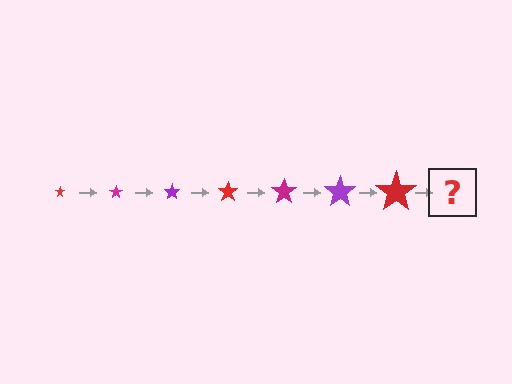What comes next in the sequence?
The next element should be a magenta star, larger than the previous one.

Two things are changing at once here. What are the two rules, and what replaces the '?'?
The two rules are that the star grows larger each step and the color cycles through red, magenta, and purple. The '?' should be a magenta star, larger than the previous one.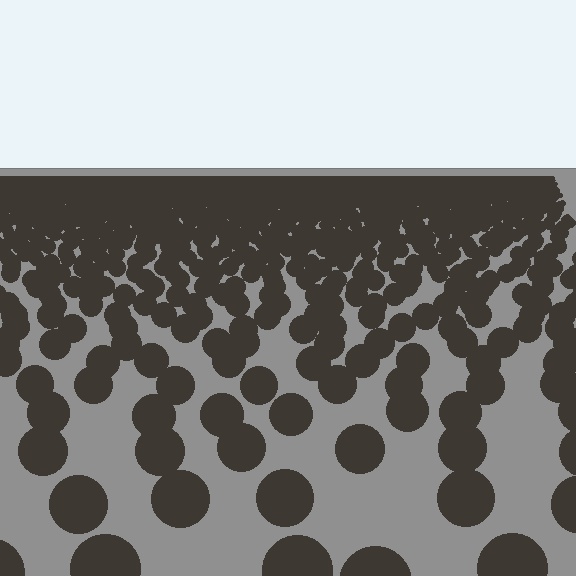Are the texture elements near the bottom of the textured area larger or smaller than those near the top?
Larger. Near the bottom, elements are closer to the viewer and appear at a bigger on-screen size.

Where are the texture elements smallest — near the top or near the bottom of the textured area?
Near the top.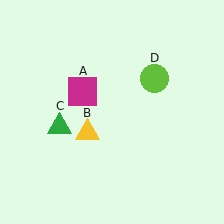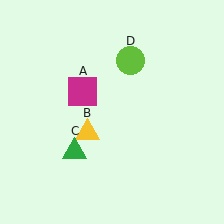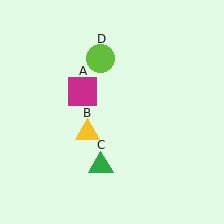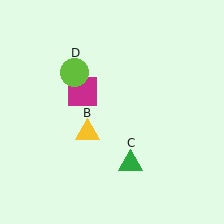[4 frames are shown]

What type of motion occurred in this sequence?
The green triangle (object C), lime circle (object D) rotated counterclockwise around the center of the scene.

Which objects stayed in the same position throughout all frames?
Magenta square (object A) and yellow triangle (object B) remained stationary.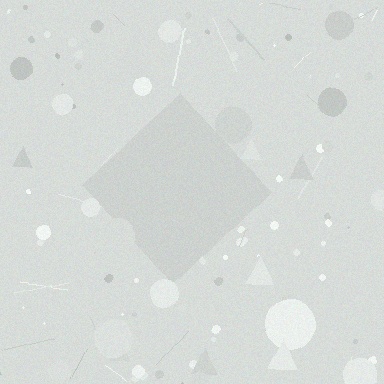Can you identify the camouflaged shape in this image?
The camouflaged shape is a diamond.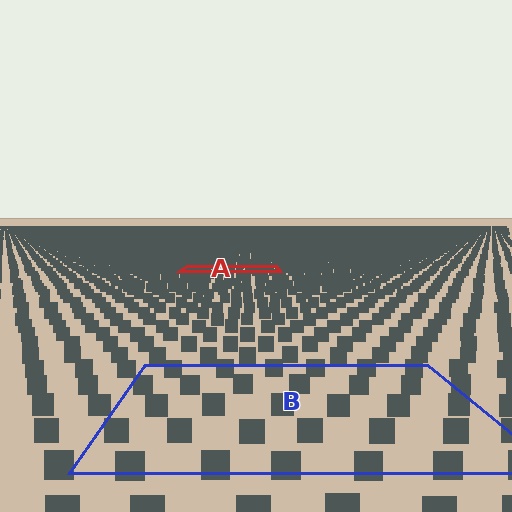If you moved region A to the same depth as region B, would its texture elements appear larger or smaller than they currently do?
They would appear larger. At a closer depth, the same texture elements are projected at a bigger on-screen size.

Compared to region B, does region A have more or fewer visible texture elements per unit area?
Region A has more texture elements per unit area — they are packed more densely because it is farther away.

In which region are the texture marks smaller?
The texture marks are smaller in region A, because it is farther away.